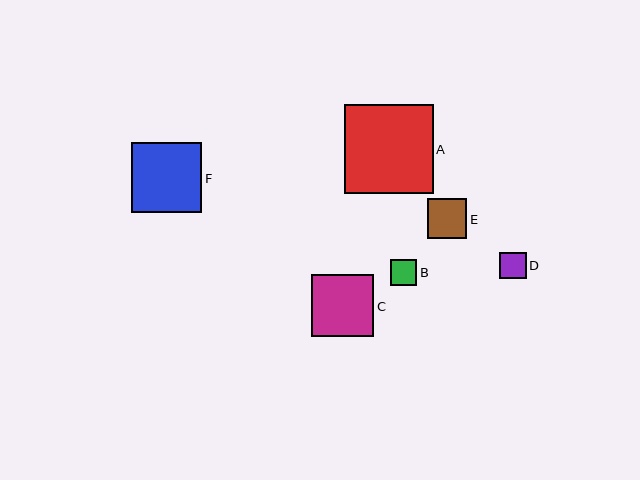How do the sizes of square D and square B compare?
Square D and square B are approximately the same size.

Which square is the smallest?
Square B is the smallest with a size of approximately 26 pixels.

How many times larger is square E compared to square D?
Square E is approximately 1.5 times the size of square D.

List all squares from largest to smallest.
From largest to smallest: A, F, C, E, D, B.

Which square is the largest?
Square A is the largest with a size of approximately 89 pixels.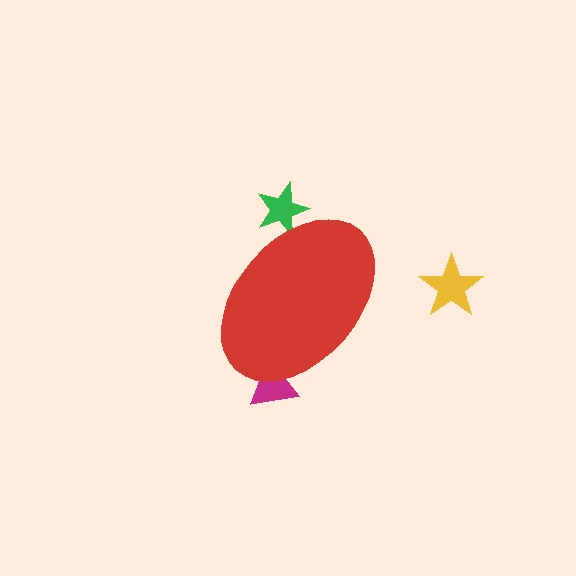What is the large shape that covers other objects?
A red ellipse.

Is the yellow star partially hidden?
No, the yellow star is fully visible.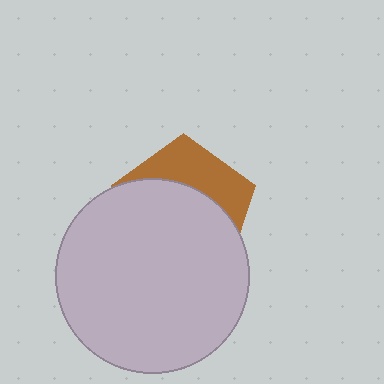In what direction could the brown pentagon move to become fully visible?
The brown pentagon could move up. That would shift it out from behind the light gray circle entirely.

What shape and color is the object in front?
The object in front is a light gray circle.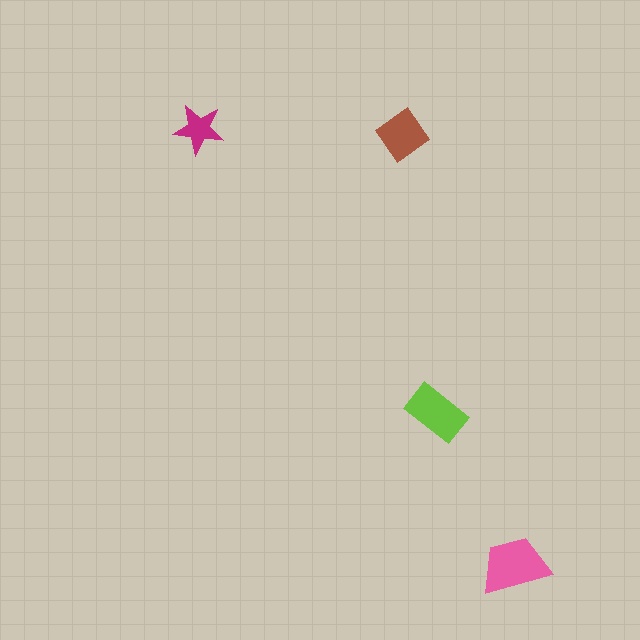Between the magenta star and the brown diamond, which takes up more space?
The brown diamond.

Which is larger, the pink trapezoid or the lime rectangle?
The pink trapezoid.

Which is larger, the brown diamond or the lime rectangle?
The lime rectangle.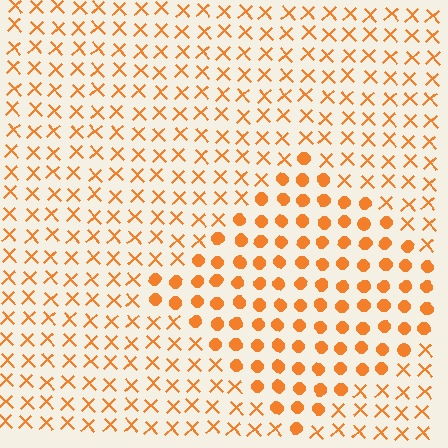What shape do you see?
I see a diamond.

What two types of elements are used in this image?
The image uses circles inside the diamond region and X marks outside it.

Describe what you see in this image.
The image is filled with small orange elements arranged in a uniform grid. A diamond-shaped region contains circles, while the surrounding area contains X marks. The boundary is defined purely by the change in element shape.